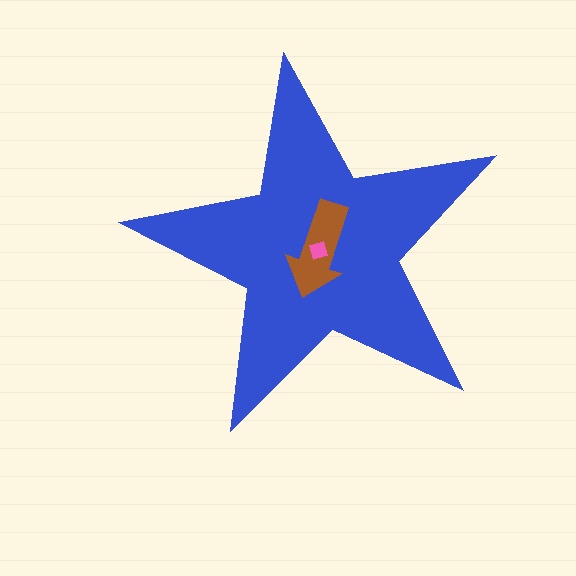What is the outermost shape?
The blue star.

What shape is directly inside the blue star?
The brown arrow.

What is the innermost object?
The pink square.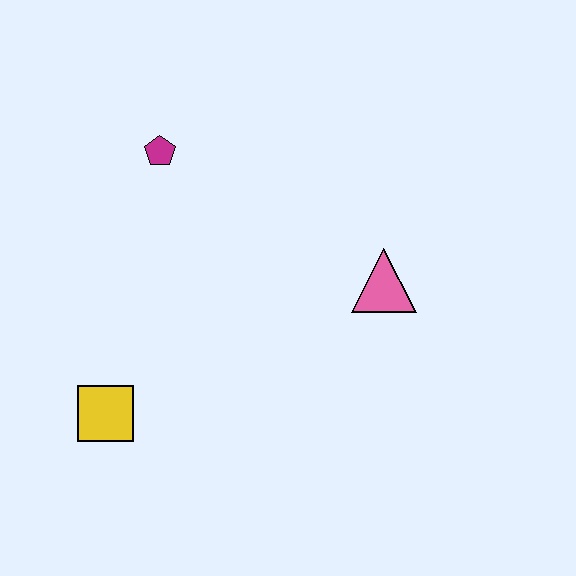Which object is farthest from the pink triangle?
The yellow square is farthest from the pink triangle.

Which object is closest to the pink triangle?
The magenta pentagon is closest to the pink triangle.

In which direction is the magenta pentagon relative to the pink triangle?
The magenta pentagon is to the left of the pink triangle.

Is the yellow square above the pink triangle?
No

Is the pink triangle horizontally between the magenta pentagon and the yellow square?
No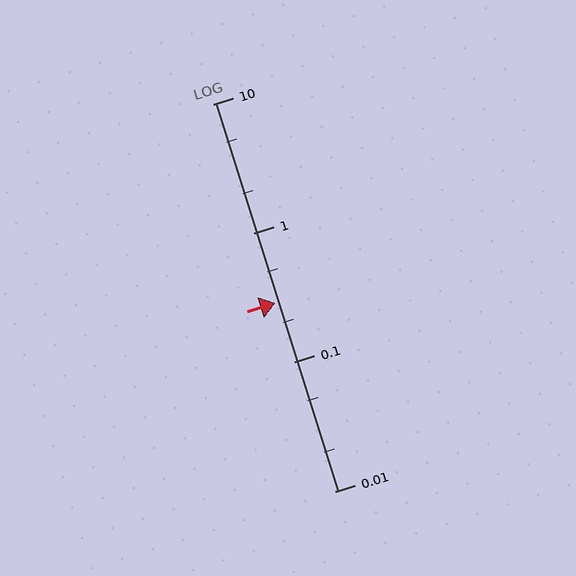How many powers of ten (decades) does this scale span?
The scale spans 3 decades, from 0.01 to 10.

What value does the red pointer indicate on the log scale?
The pointer indicates approximately 0.29.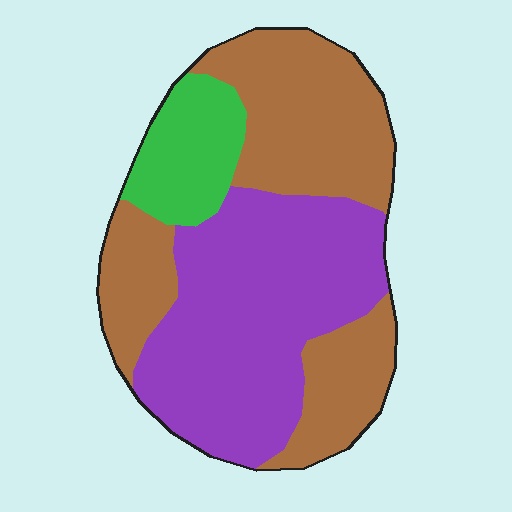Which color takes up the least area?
Green, at roughly 15%.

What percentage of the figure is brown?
Brown covers 44% of the figure.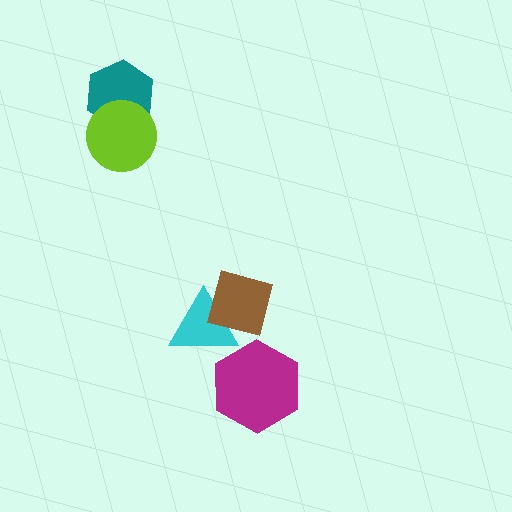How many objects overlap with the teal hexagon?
1 object overlaps with the teal hexagon.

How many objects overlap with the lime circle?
1 object overlaps with the lime circle.